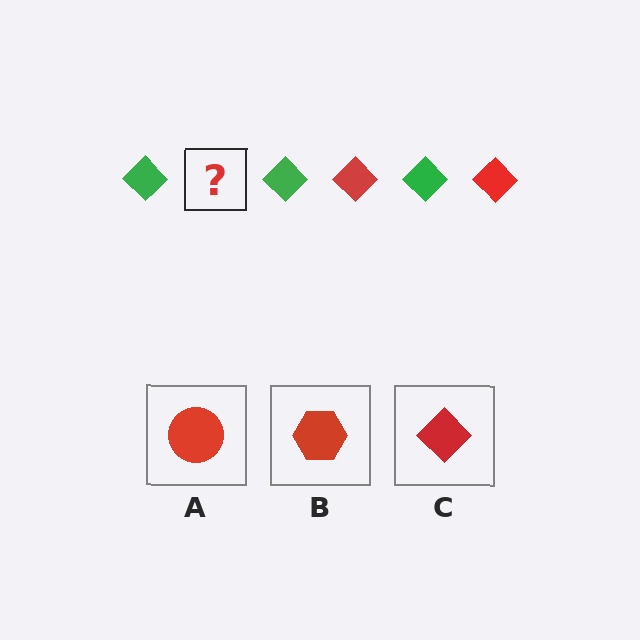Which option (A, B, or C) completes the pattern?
C.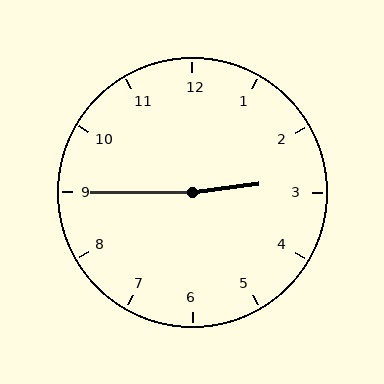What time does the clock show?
2:45.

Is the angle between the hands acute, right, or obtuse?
It is obtuse.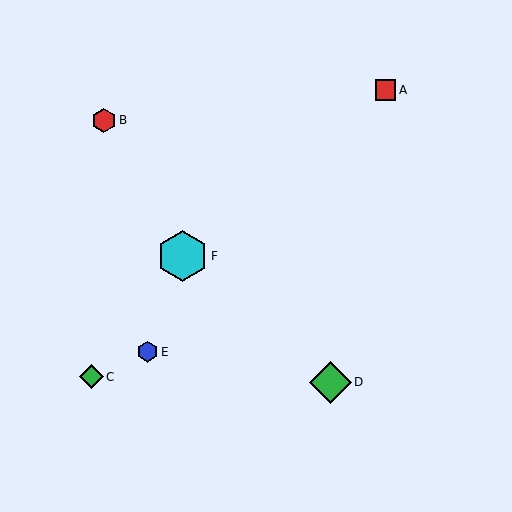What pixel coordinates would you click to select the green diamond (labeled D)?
Click at (330, 382) to select the green diamond D.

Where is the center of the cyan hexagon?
The center of the cyan hexagon is at (182, 256).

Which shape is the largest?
The cyan hexagon (labeled F) is the largest.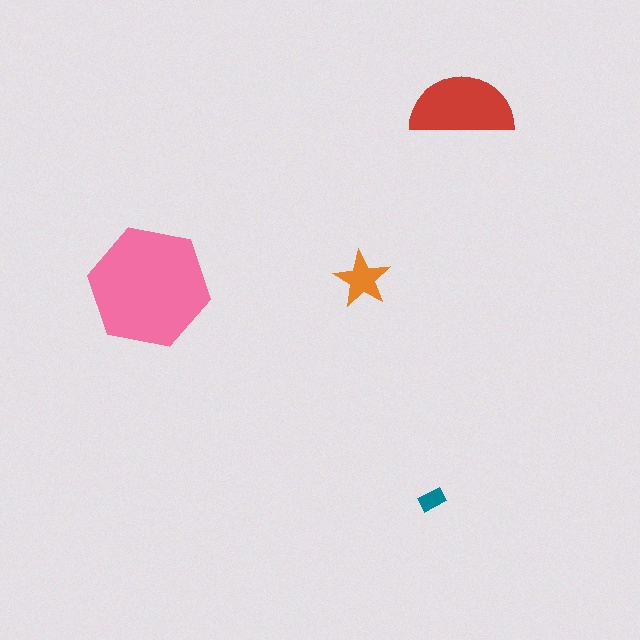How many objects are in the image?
There are 4 objects in the image.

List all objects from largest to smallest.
The pink hexagon, the red semicircle, the orange star, the teal rectangle.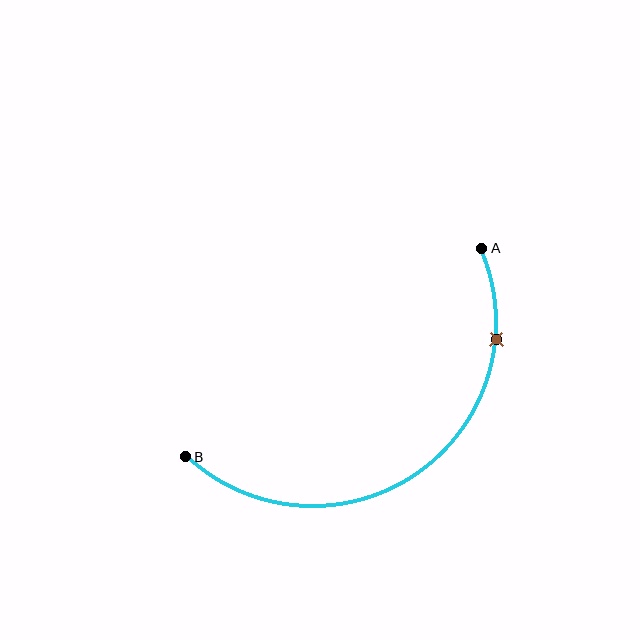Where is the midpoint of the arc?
The arc midpoint is the point on the curve farthest from the straight line joining A and B. It sits below and to the right of that line.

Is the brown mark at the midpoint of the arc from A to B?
No. The brown mark lies on the arc but is closer to endpoint A. The arc midpoint would be at the point on the curve equidistant along the arc from both A and B.